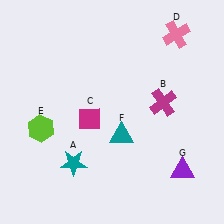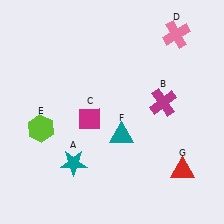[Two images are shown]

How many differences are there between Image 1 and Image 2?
There is 1 difference between the two images.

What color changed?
The triangle (G) changed from purple in Image 1 to red in Image 2.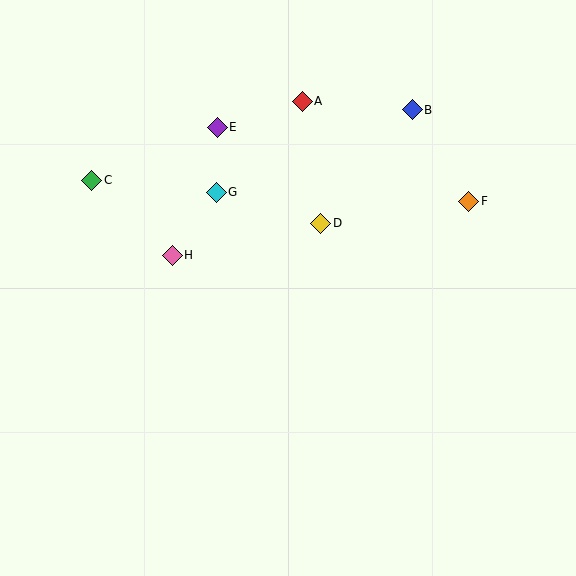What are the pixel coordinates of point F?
Point F is at (469, 201).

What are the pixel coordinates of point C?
Point C is at (92, 180).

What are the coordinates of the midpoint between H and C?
The midpoint between H and C is at (132, 218).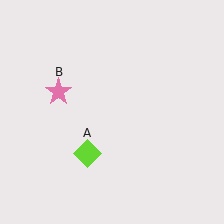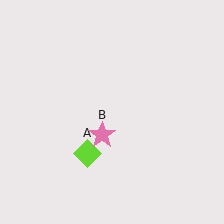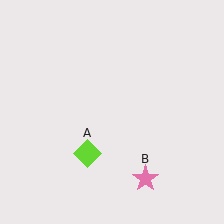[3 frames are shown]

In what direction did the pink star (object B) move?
The pink star (object B) moved down and to the right.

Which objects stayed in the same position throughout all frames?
Lime diamond (object A) remained stationary.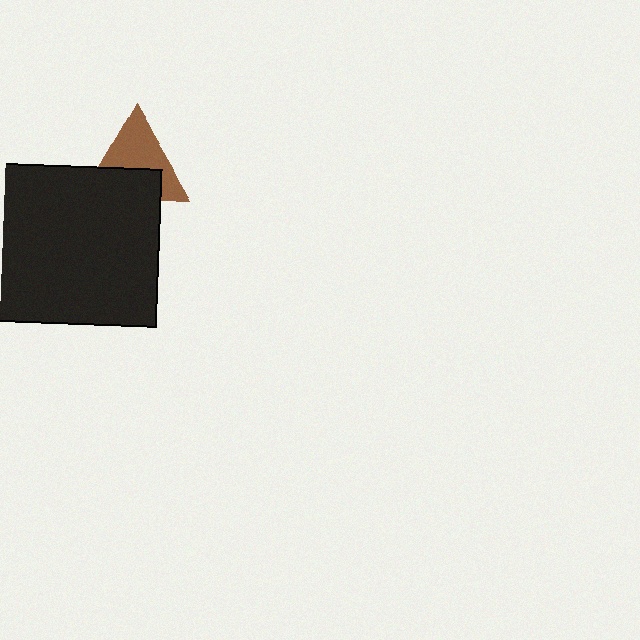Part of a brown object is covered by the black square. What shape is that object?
It is a triangle.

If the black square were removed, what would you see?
You would see the complete brown triangle.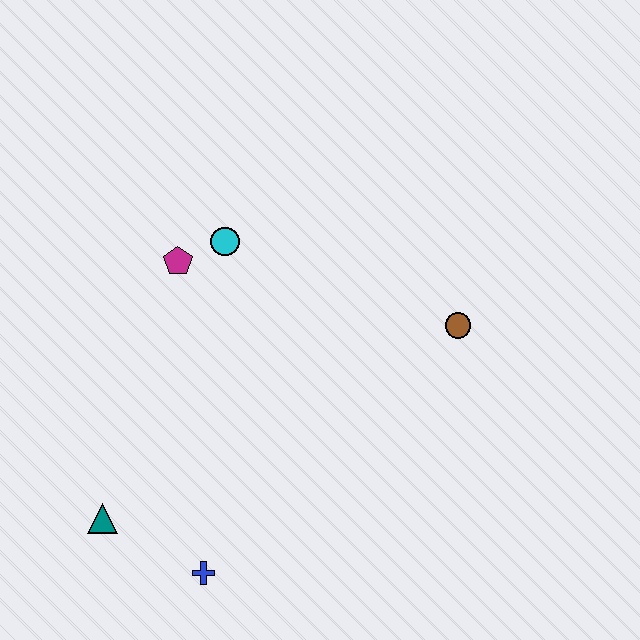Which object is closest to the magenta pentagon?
The cyan circle is closest to the magenta pentagon.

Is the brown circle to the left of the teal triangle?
No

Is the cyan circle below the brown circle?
No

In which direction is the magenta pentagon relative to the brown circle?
The magenta pentagon is to the left of the brown circle.